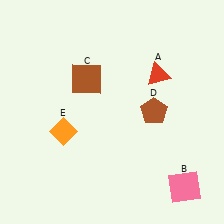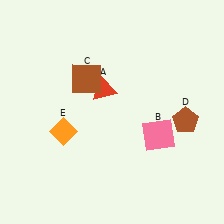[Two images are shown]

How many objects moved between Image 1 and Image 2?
3 objects moved between the two images.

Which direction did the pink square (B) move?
The pink square (B) moved up.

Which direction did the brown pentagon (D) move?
The brown pentagon (D) moved right.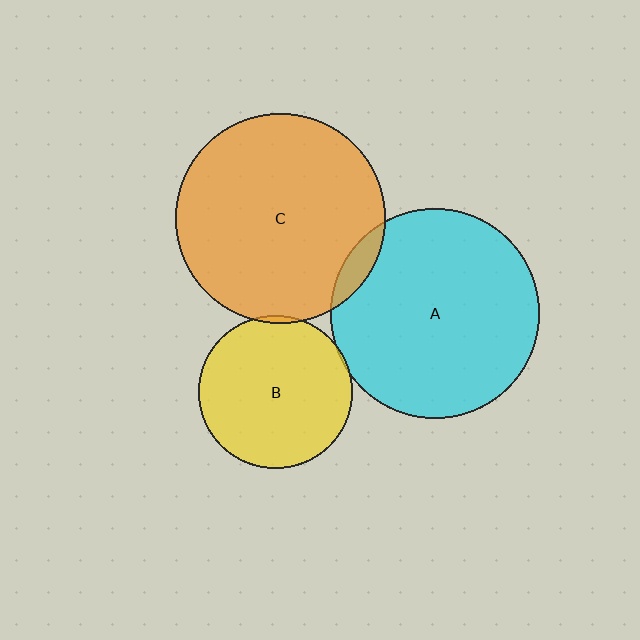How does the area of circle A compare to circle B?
Approximately 1.9 times.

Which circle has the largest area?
Circle C (orange).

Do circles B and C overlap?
Yes.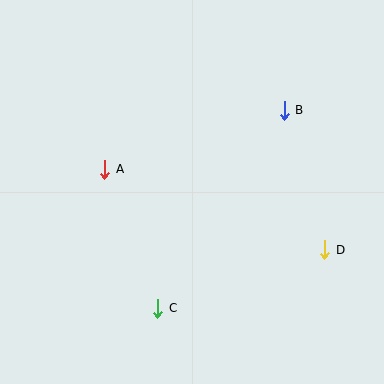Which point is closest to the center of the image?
Point A at (105, 169) is closest to the center.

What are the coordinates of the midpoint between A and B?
The midpoint between A and B is at (194, 140).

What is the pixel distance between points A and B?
The distance between A and B is 189 pixels.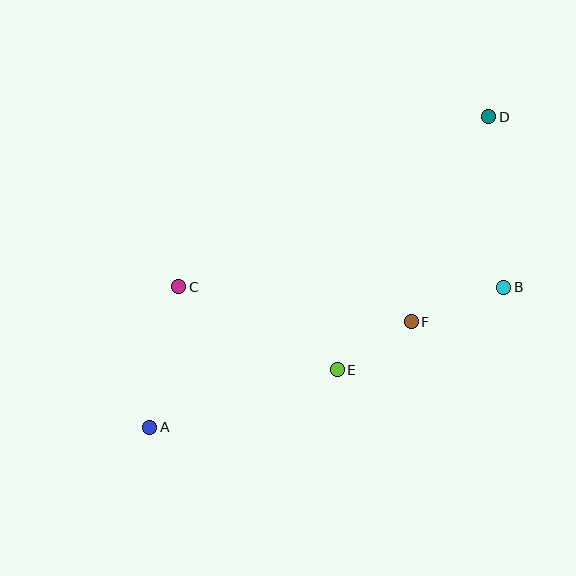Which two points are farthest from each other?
Points A and D are farthest from each other.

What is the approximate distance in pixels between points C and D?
The distance between C and D is approximately 353 pixels.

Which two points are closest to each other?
Points E and F are closest to each other.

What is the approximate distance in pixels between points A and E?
The distance between A and E is approximately 196 pixels.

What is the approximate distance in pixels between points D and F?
The distance between D and F is approximately 219 pixels.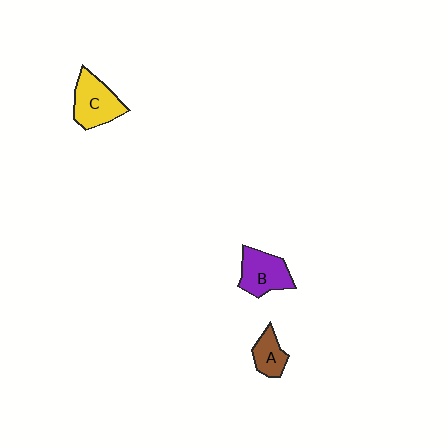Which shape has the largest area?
Shape C (yellow).